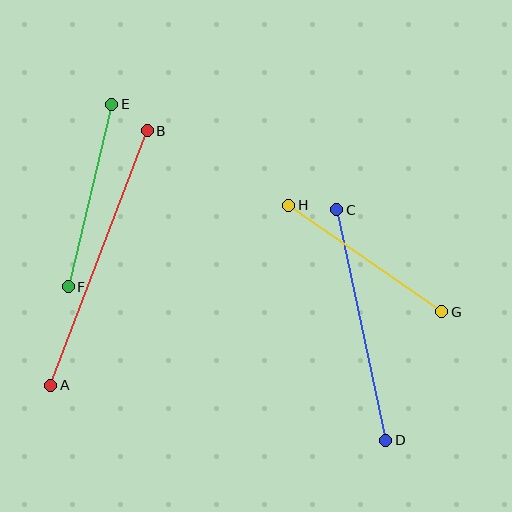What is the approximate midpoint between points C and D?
The midpoint is at approximately (361, 325) pixels.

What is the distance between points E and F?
The distance is approximately 188 pixels.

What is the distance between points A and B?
The distance is approximately 272 pixels.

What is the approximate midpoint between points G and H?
The midpoint is at approximately (365, 259) pixels.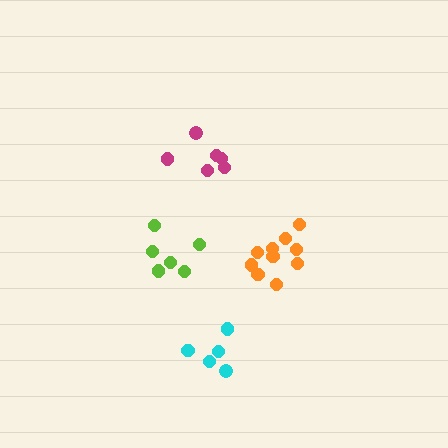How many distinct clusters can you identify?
There are 4 distinct clusters.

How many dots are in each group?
Group 1: 10 dots, Group 2: 6 dots, Group 3: 6 dots, Group 4: 5 dots (27 total).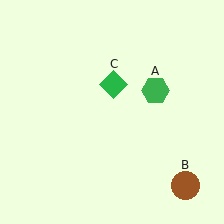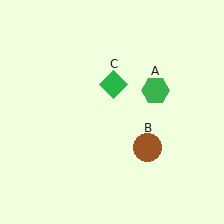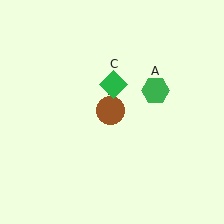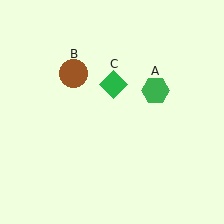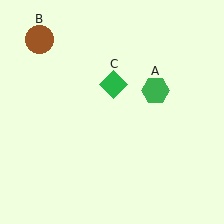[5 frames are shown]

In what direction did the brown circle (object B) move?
The brown circle (object B) moved up and to the left.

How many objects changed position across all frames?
1 object changed position: brown circle (object B).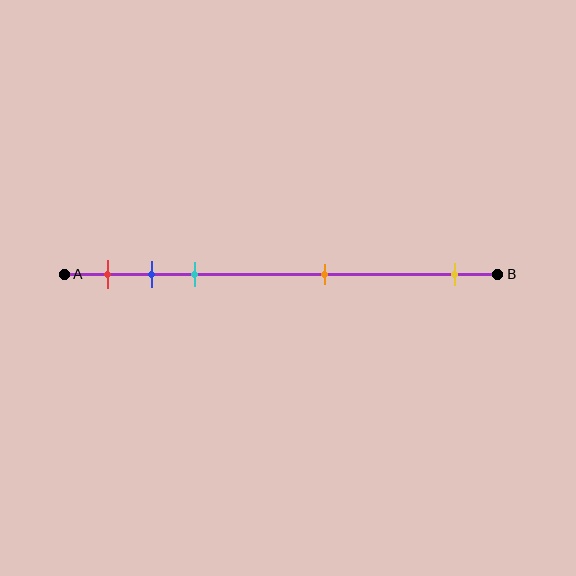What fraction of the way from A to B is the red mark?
The red mark is approximately 10% (0.1) of the way from A to B.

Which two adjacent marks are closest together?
The blue and cyan marks are the closest adjacent pair.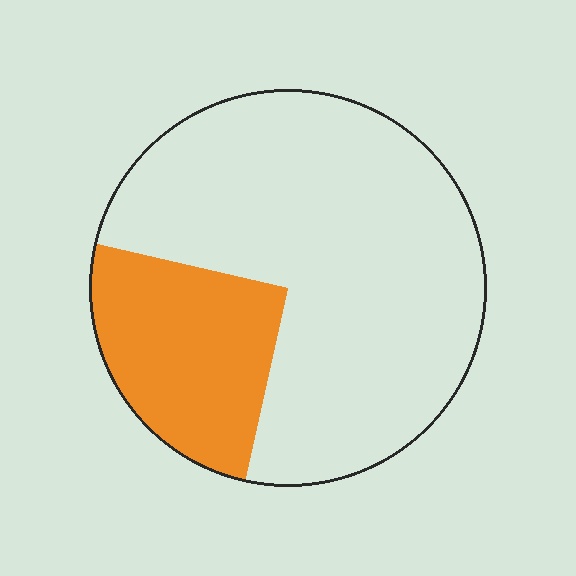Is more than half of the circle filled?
No.